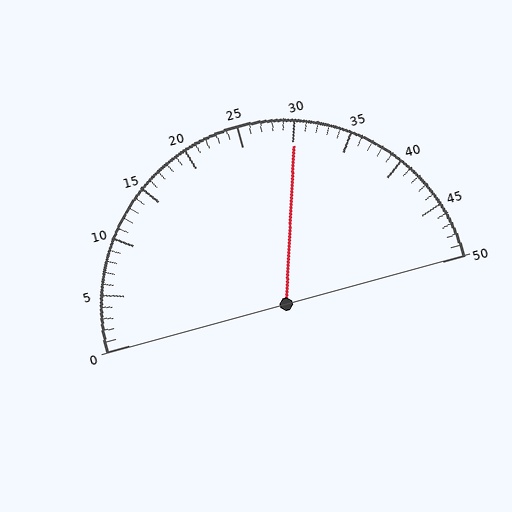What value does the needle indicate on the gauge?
The needle indicates approximately 30.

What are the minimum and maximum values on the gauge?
The gauge ranges from 0 to 50.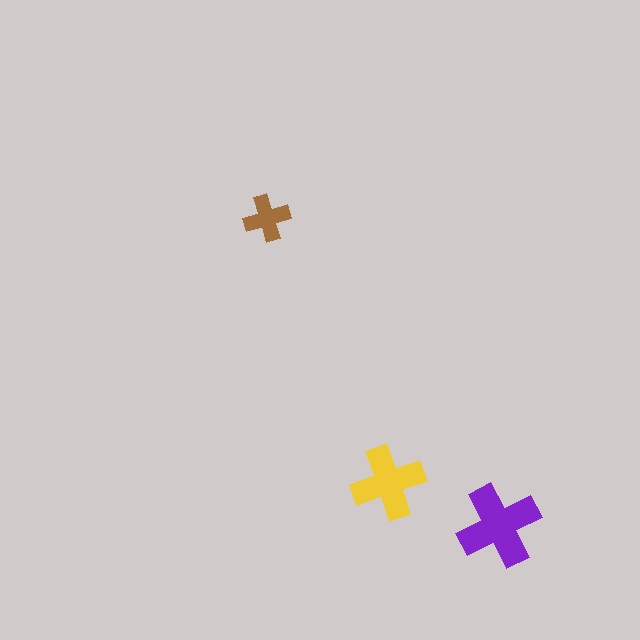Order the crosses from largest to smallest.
the purple one, the yellow one, the brown one.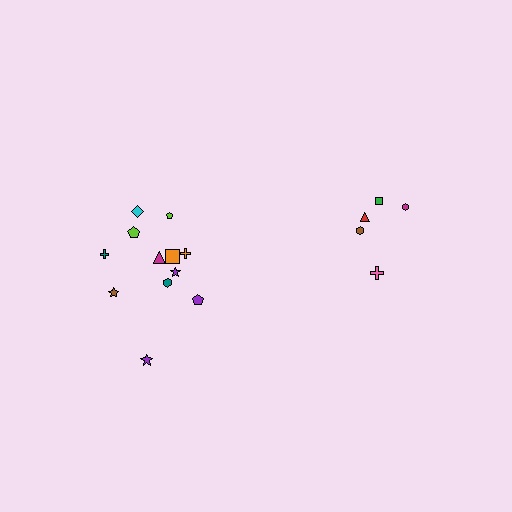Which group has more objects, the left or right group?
The left group.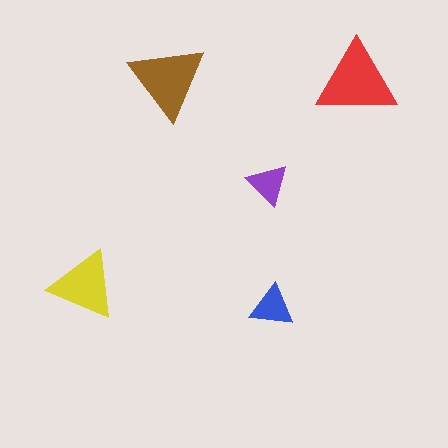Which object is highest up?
The brown triangle is topmost.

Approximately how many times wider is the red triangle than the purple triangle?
About 2 times wider.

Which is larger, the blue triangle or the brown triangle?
The brown one.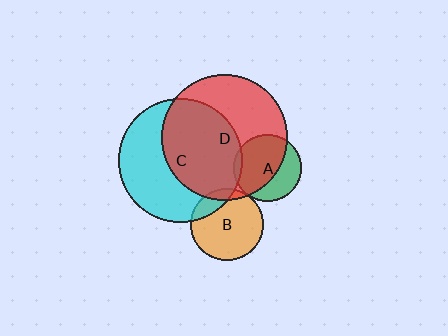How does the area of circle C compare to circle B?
Approximately 2.9 times.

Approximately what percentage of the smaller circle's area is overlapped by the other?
Approximately 5%.